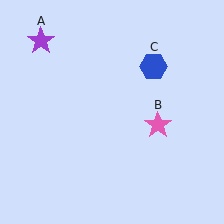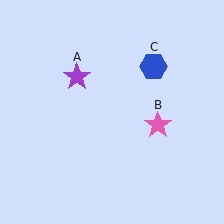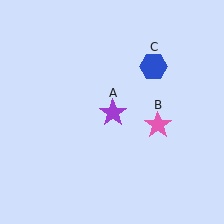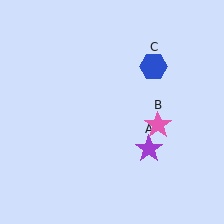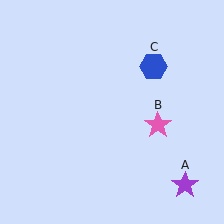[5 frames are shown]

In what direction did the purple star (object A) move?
The purple star (object A) moved down and to the right.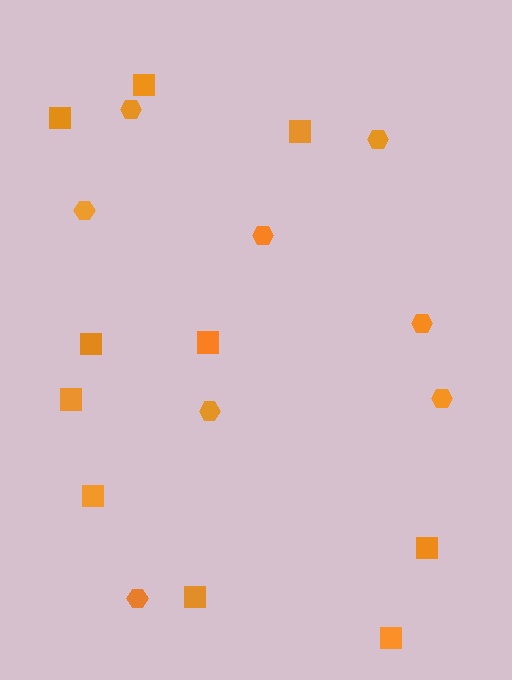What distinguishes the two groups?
There are 2 groups: one group of squares (10) and one group of hexagons (8).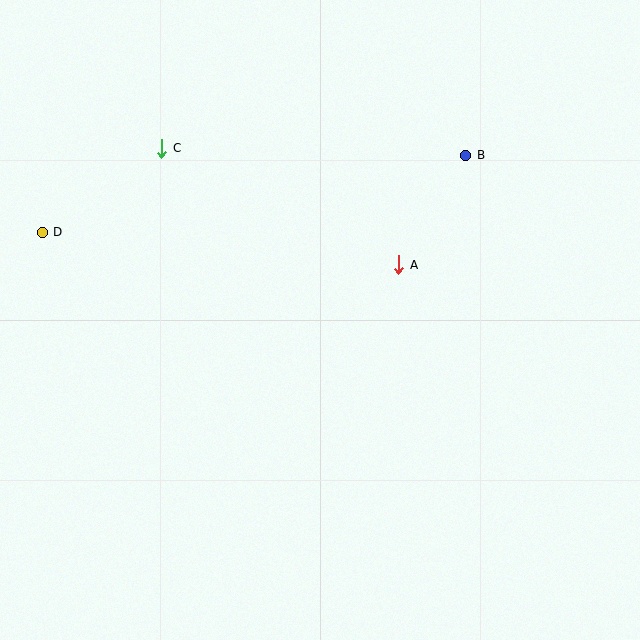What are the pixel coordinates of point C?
Point C is at (162, 148).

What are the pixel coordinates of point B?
Point B is at (466, 155).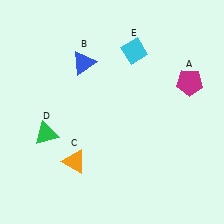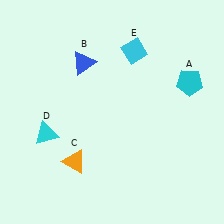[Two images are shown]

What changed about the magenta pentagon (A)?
In Image 1, A is magenta. In Image 2, it changed to cyan.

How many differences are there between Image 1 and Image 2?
There are 2 differences between the two images.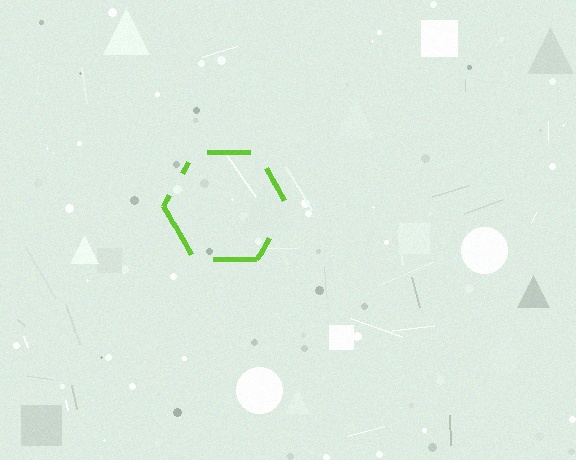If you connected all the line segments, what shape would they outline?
They would outline a hexagon.